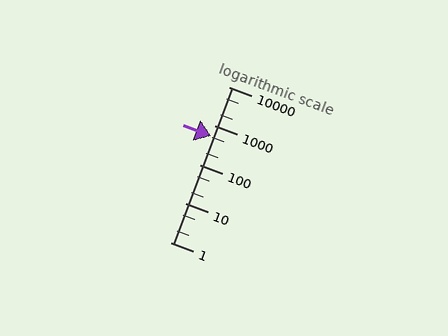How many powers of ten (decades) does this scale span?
The scale spans 4 decades, from 1 to 10000.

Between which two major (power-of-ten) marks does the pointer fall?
The pointer is between 100 and 1000.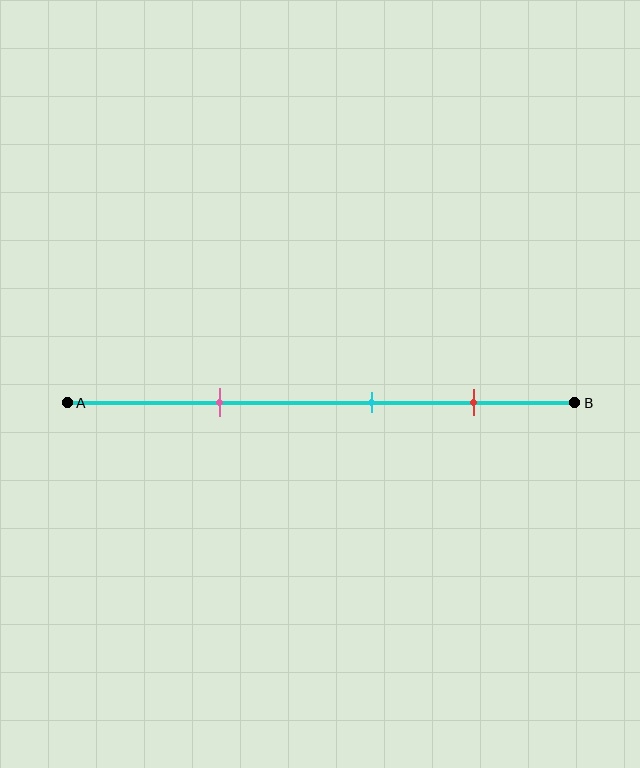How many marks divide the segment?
There are 3 marks dividing the segment.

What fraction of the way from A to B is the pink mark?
The pink mark is approximately 30% (0.3) of the way from A to B.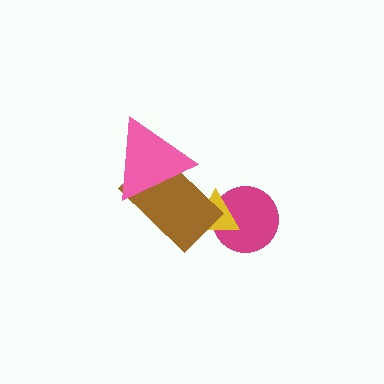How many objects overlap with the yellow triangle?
2 objects overlap with the yellow triangle.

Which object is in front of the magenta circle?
The yellow triangle is in front of the magenta circle.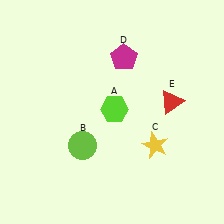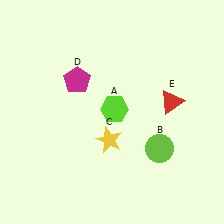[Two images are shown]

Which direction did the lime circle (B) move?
The lime circle (B) moved right.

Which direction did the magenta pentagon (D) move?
The magenta pentagon (D) moved left.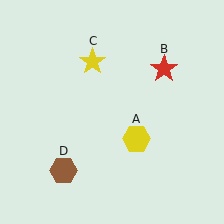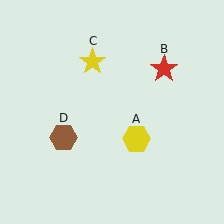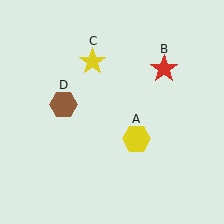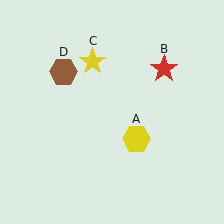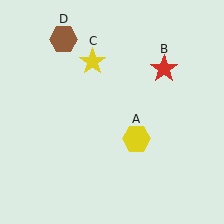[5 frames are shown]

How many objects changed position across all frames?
1 object changed position: brown hexagon (object D).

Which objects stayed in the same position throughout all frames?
Yellow hexagon (object A) and red star (object B) and yellow star (object C) remained stationary.